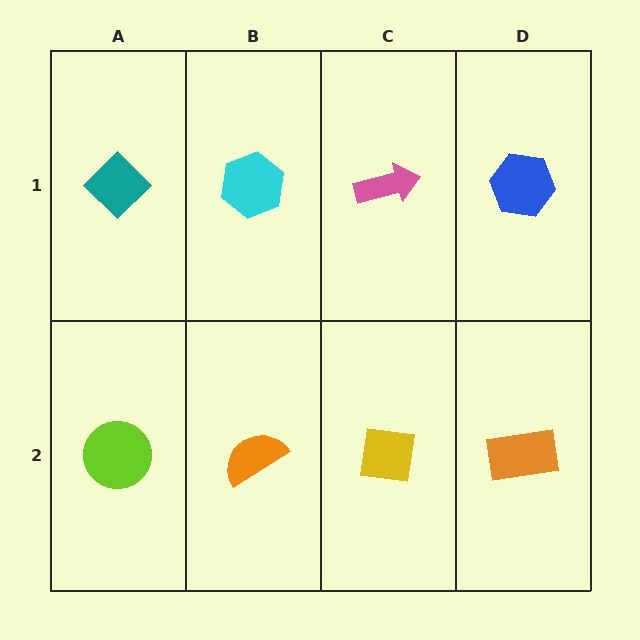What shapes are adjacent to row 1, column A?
A lime circle (row 2, column A), a cyan hexagon (row 1, column B).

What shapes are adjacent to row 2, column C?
A pink arrow (row 1, column C), an orange semicircle (row 2, column B), an orange rectangle (row 2, column D).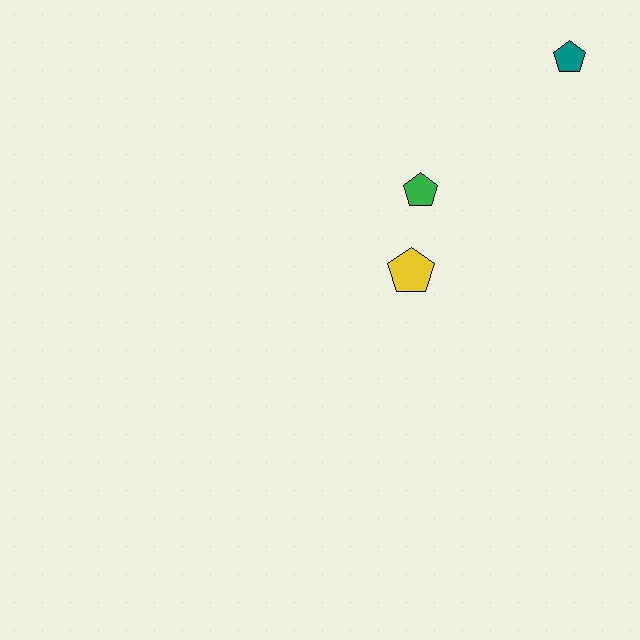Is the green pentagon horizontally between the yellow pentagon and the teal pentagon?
Yes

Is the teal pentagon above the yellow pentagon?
Yes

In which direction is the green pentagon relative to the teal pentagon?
The green pentagon is to the left of the teal pentagon.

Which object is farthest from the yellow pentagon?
The teal pentagon is farthest from the yellow pentagon.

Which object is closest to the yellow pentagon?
The green pentagon is closest to the yellow pentagon.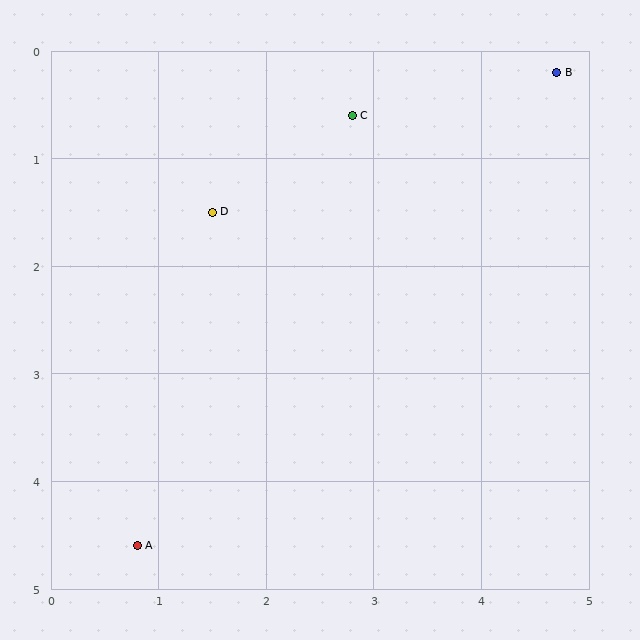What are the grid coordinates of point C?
Point C is at approximately (2.8, 0.6).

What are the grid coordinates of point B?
Point B is at approximately (4.7, 0.2).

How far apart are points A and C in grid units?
Points A and C are about 4.5 grid units apart.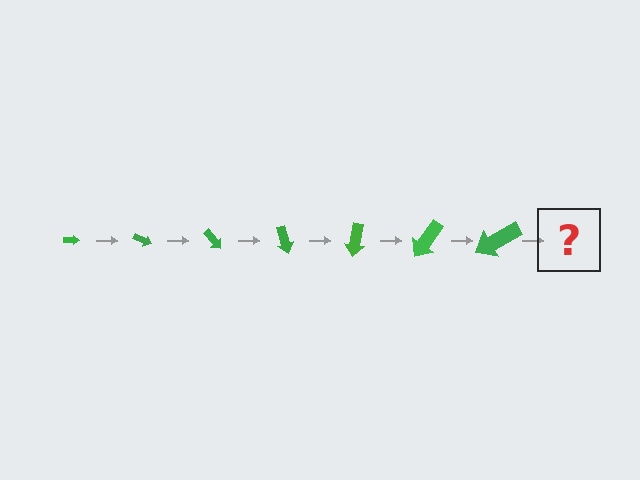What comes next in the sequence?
The next element should be an arrow, larger than the previous one and rotated 175 degrees from the start.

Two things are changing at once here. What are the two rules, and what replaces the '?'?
The two rules are that the arrow grows larger each step and it rotates 25 degrees each step. The '?' should be an arrow, larger than the previous one and rotated 175 degrees from the start.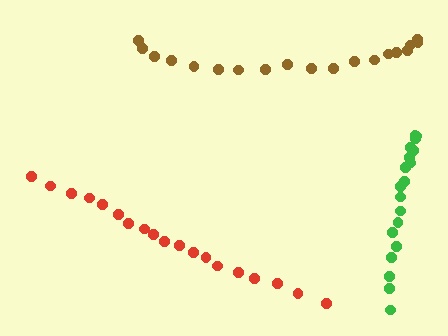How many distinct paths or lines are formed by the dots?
There are 3 distinct paths.